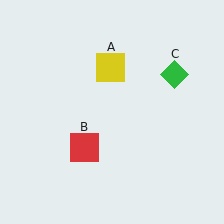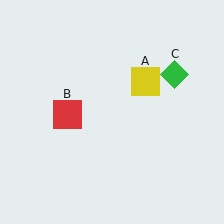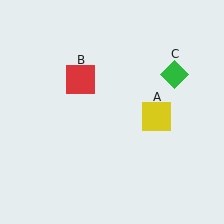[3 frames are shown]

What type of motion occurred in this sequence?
The yellow square (object A), red square (object B) rotated clockwise around the center of the scene.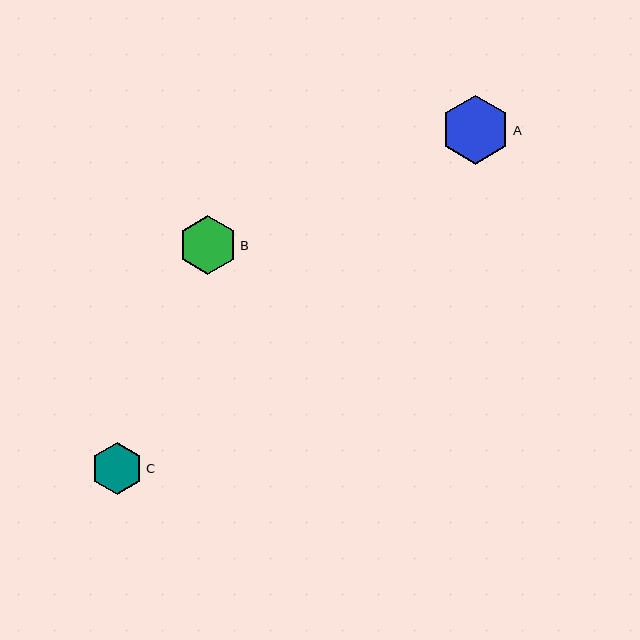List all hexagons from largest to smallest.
From largest to smallest: A, B, C.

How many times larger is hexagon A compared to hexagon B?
Hexagon A is approximately 1.2 times the size of hexagon B.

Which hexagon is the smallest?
Hexagon C is the smallest with a size of approximately 52 pixels.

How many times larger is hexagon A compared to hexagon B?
Hexagon A is approximately 1.2 times the size of hexagon B.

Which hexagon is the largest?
Hexagon A is the largest with a size of approximately 69 pixels.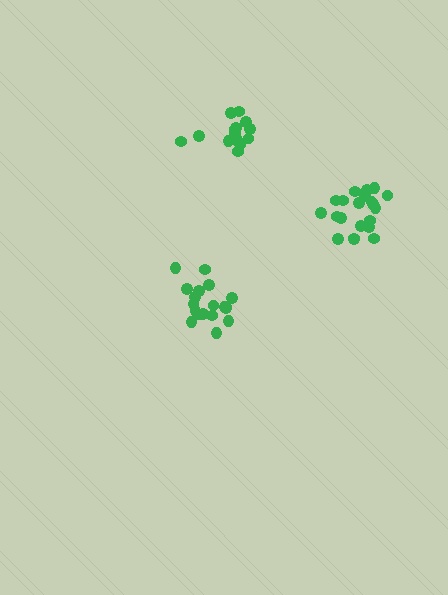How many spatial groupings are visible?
There are 3 spatial groupings.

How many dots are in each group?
Group 1: 19 dots, Group 2: 15 dots, Group 3: 21 dots (55 total).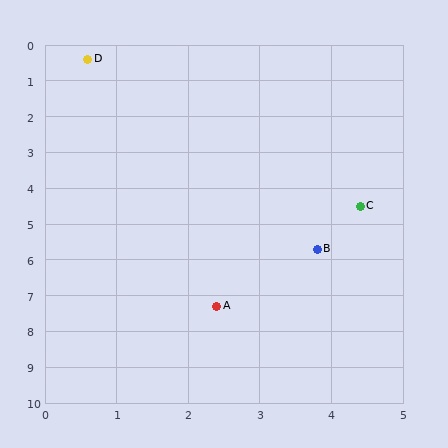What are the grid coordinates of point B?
Point B is at approximately (3.8, 5.7).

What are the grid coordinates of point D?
Point D is at approximately (0.6, 0.4).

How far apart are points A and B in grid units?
Points A and B are about 2.1 grid units apart.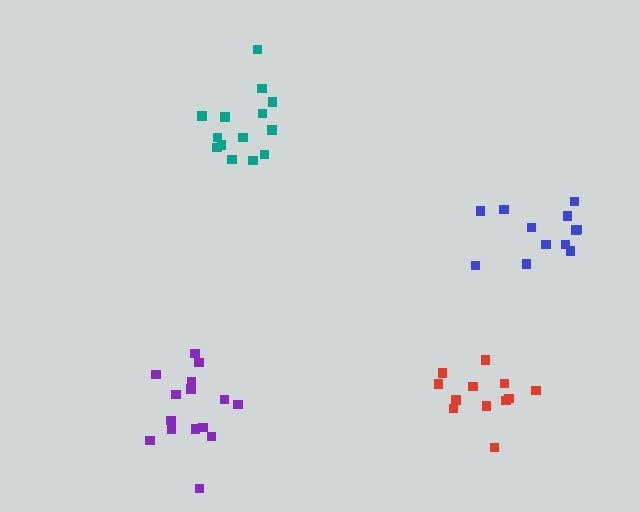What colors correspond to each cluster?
The clusters are colored: purple, teal, red, blue.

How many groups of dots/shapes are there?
There are 4 groups.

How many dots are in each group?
Group 1: 15 dots, Group 2: 14 dots, Group 3: 12 dots, Group 4: 12 dots (53 total).